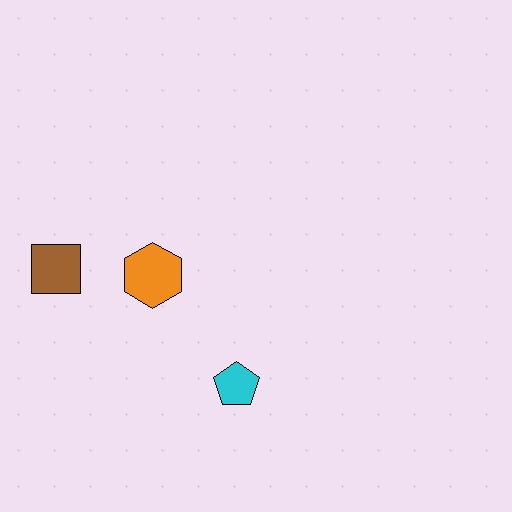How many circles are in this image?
There are no circles.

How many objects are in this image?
There are 3 objects.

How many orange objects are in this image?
There is 1 orange object.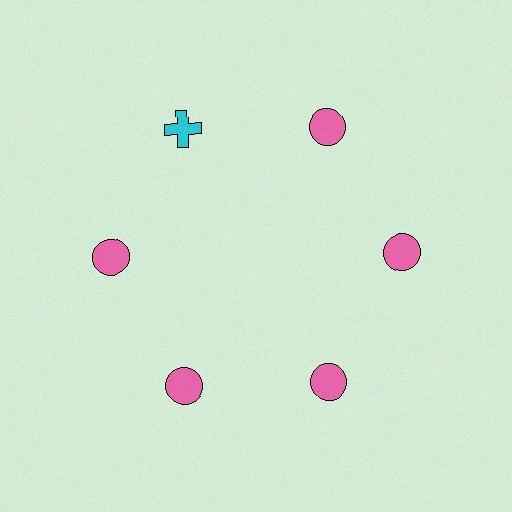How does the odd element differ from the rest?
It differs in both color (cyan instead of pink) and shape (cross instead of circle).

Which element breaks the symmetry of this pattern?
The cyan cross at roughly the 11 o'clock position breaks the symmetry. All other shapes are pink circles.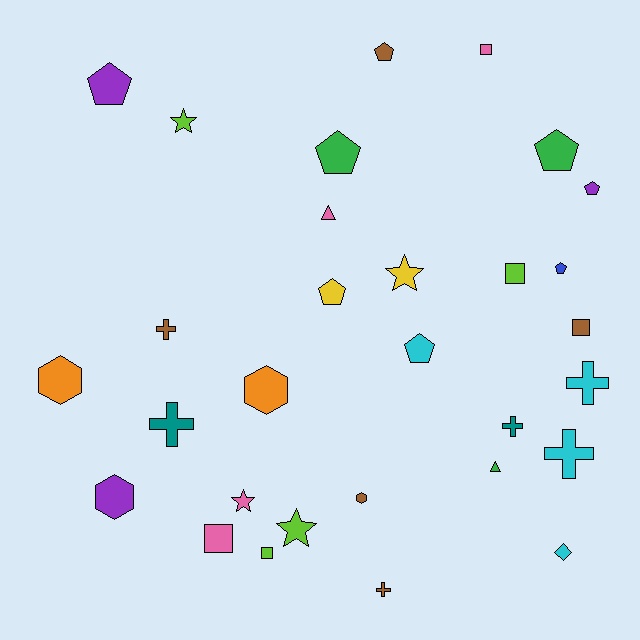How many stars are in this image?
There are 4 stars.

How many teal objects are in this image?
There are 2 teal objects.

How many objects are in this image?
There are 30 objects.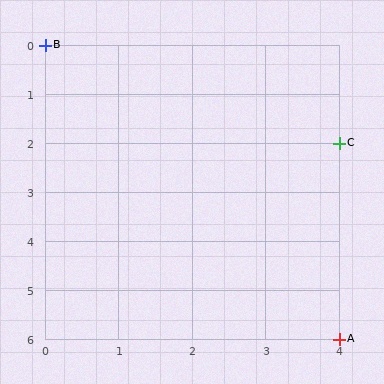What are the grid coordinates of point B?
Point B is at grid coordinates (0, 0).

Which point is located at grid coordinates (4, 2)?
Point C is at (4, 2).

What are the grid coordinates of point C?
Point C is at grid coordinates (4, 2).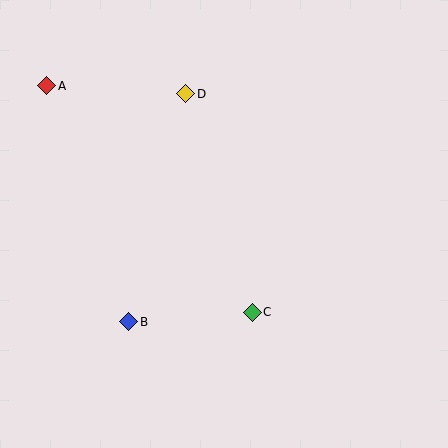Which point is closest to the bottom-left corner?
Point B is closest to the bottom-left corner.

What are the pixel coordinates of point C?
Point C is at (252, 312).